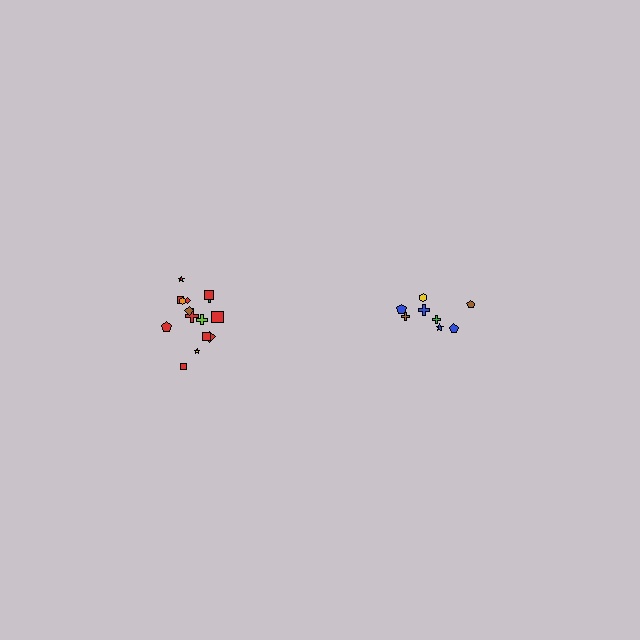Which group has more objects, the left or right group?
The left group.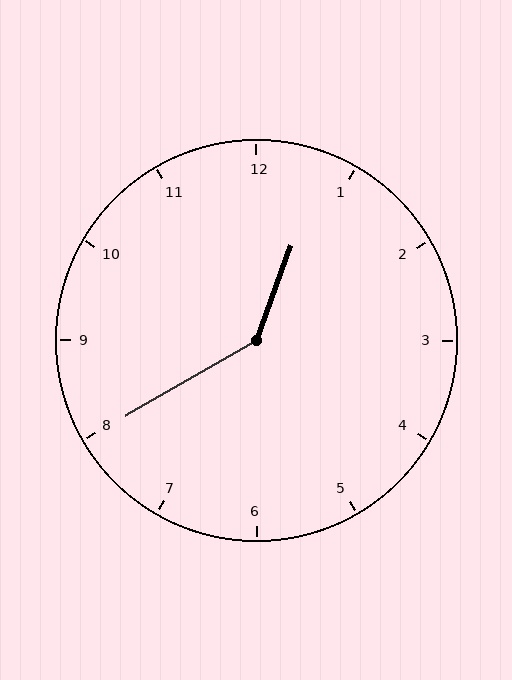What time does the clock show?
12:40.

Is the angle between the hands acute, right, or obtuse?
It is obtuse.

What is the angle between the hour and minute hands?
Approximately 140 degrees.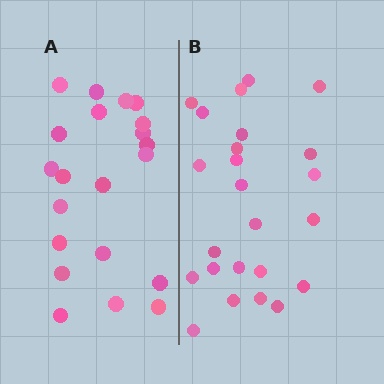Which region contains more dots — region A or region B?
Region B (the right region) has more dots.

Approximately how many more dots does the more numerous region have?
Region B has just a few more — roughly 2 or 3 more dots than region A.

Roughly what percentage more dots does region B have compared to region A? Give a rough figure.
About 15% more.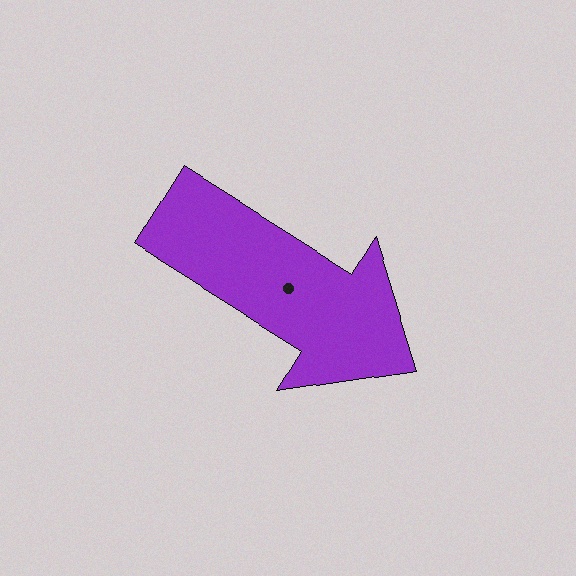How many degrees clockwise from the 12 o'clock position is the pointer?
Approximately 122 degrees.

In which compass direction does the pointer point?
Southeast.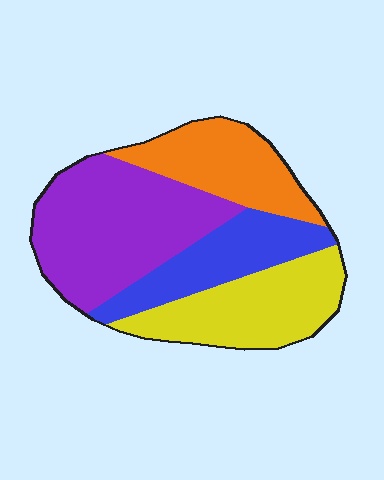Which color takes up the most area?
Purple, at roughly 35%.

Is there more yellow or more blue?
Yellow.